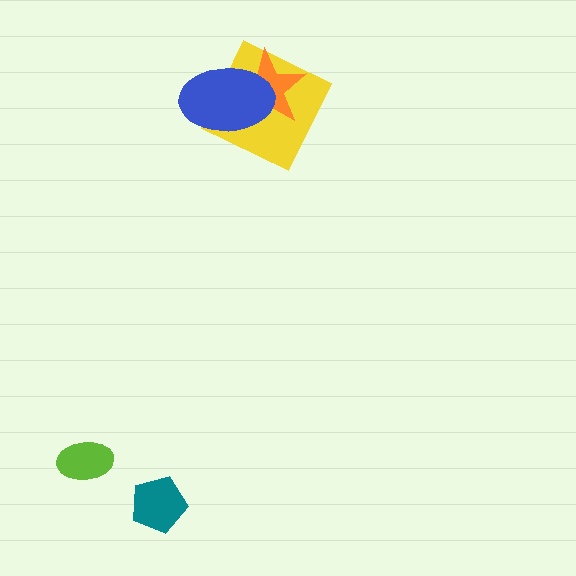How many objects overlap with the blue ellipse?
2 objects overlap with the blue ellipse.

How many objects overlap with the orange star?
2 objects overlap with the orange star.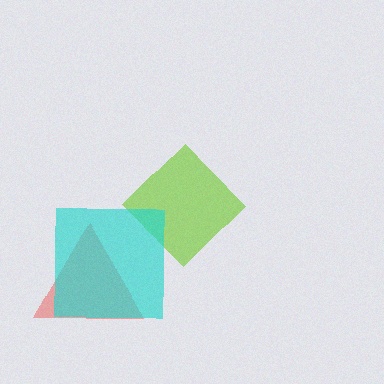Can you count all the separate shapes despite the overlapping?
Yes, there are 3 separate shapes.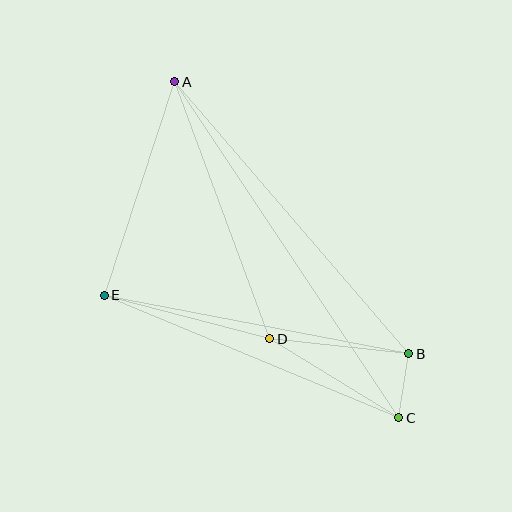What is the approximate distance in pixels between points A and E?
The distance between A and E is approximately 225 pixels.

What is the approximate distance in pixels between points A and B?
The distance between A and B is approximately 359 pixels.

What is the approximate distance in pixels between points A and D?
The distance between A and D is approximately 274 pixels.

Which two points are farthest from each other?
Points A and C are farthest from each other.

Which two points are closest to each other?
Points B and C are closest to each other.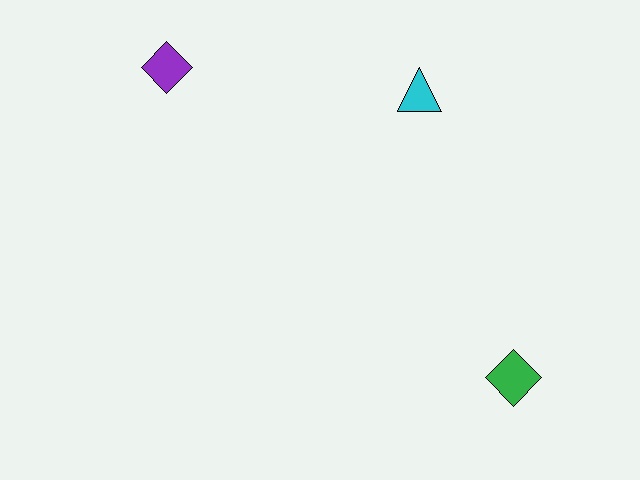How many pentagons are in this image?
There are no pentagons.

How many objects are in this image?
There are 3 objects.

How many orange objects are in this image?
There are no orange objects.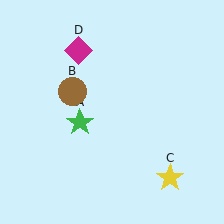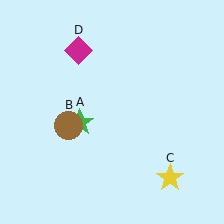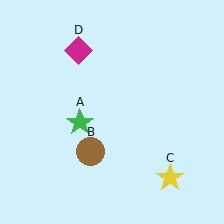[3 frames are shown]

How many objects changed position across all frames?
1 object changed position: brown circle (object B).